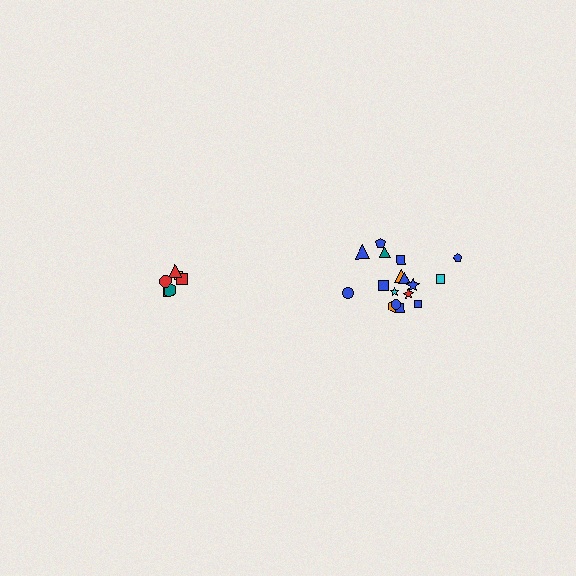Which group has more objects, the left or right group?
The right group.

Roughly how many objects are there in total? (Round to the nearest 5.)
Roughly 25 objects in total.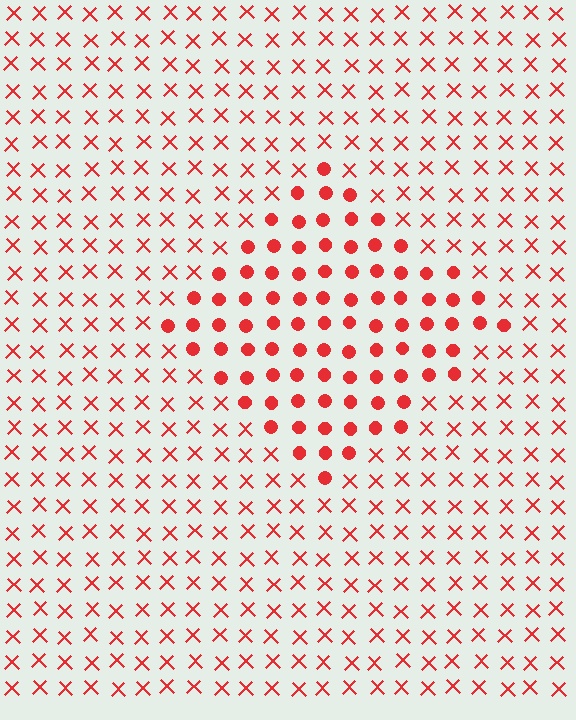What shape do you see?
I see a diamond.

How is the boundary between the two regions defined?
The boundary is defined by a change in element shape: circles inside vs. X marks outside. All elements share the same color and spacing.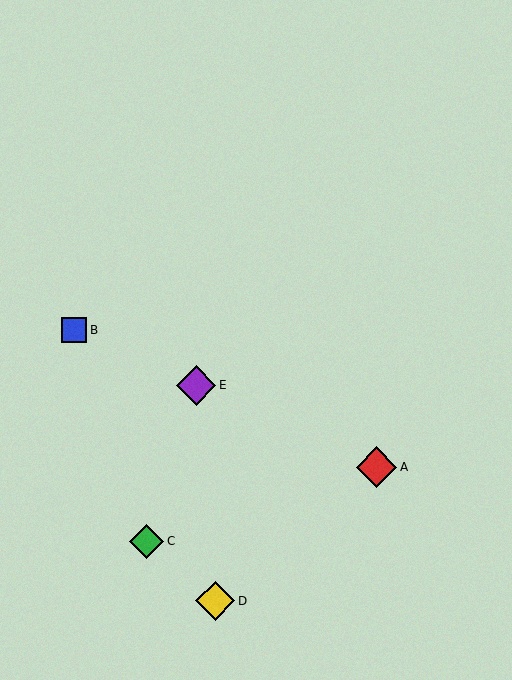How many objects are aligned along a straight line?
3 objects (A, B, E) are aligned along a straight line.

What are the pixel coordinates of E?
Object E is at (196, 386).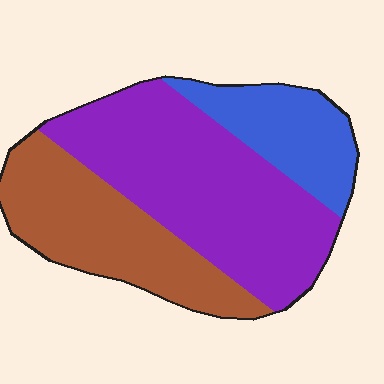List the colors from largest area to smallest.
From largest to smallest: purple, brown, blue.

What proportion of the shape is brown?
Brown covers about 30% of the shape.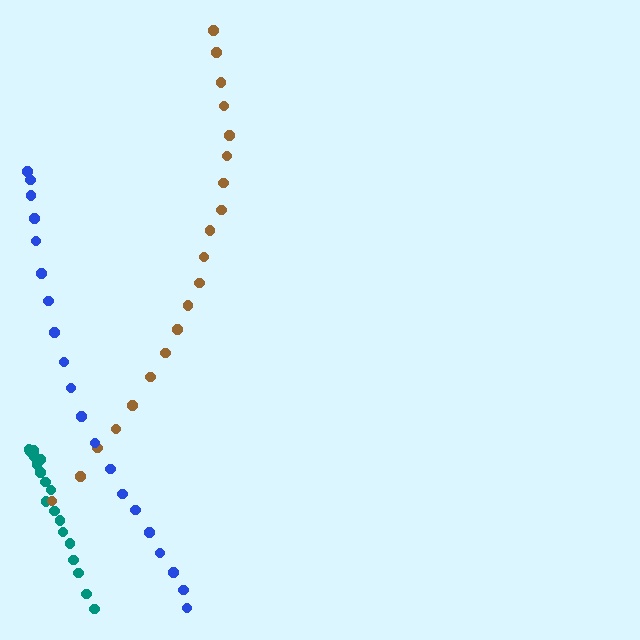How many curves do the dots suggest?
There are 3 distinct paths.